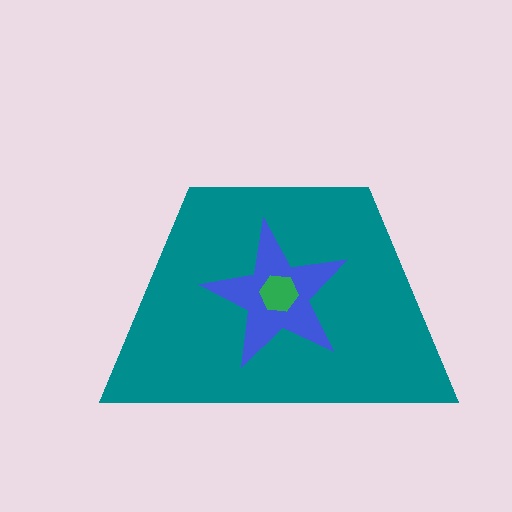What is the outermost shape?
The teal trapezoid.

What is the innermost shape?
The green hexagon.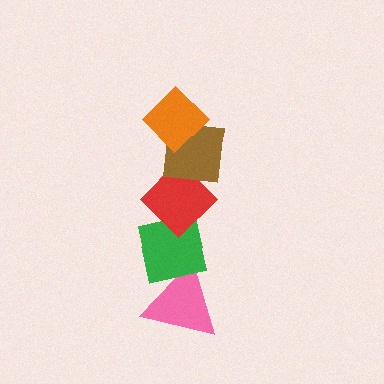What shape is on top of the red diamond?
The brown square is on top of the red diamond.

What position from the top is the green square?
The green square is 4th from the top.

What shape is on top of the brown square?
The orange diamond is on top of the brown square.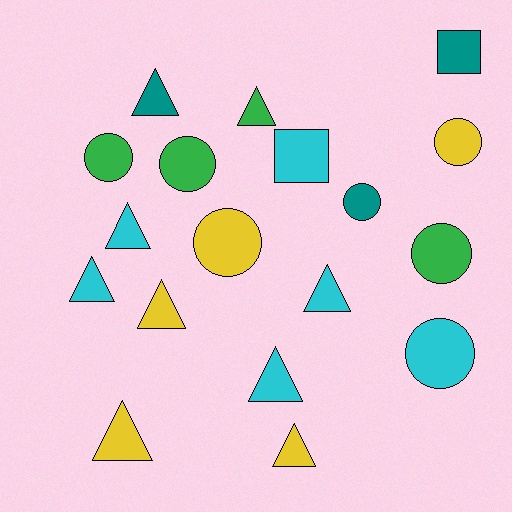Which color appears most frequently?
Cyan, with 6 objects.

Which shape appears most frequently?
Triangle, with 9 objects.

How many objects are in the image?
There are 18 objects.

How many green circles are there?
There are 3 green circles.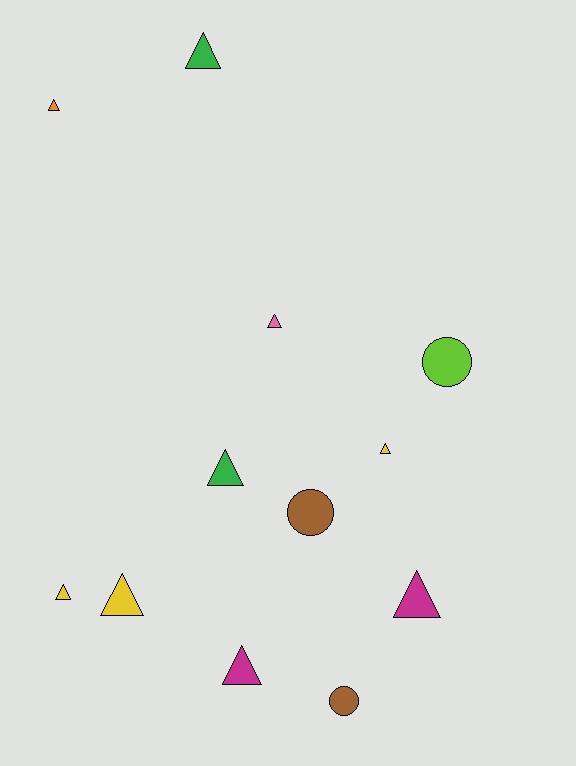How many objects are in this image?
There are 12 objects.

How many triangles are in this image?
There are 9 triangles.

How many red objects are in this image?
There are no red objects.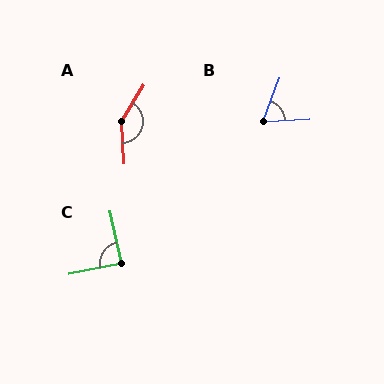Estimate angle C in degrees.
Approximately 89 degrees.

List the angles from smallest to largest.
B (65°), C (89°), A (145°).